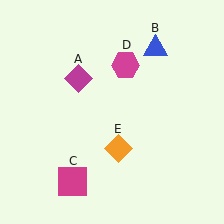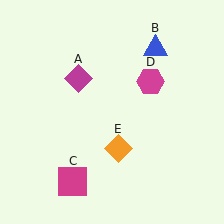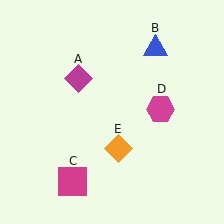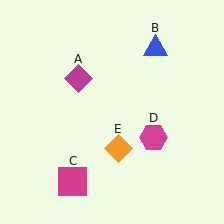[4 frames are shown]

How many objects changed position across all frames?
1 object changed position: magenta hexagon (object D).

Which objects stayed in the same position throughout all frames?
Magenta diamond (object A) and blue triangle (object B) and magenta square (object C) and orange diamond (object E) remained stationary.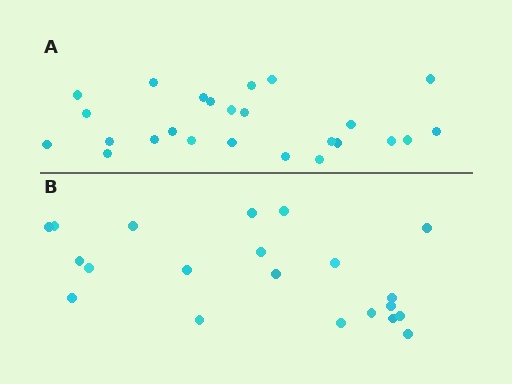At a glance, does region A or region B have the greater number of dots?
Region A (the top region) has more dots.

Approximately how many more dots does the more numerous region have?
Region A has about 4 more dots than region B.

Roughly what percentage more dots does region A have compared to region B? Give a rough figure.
About 20% more.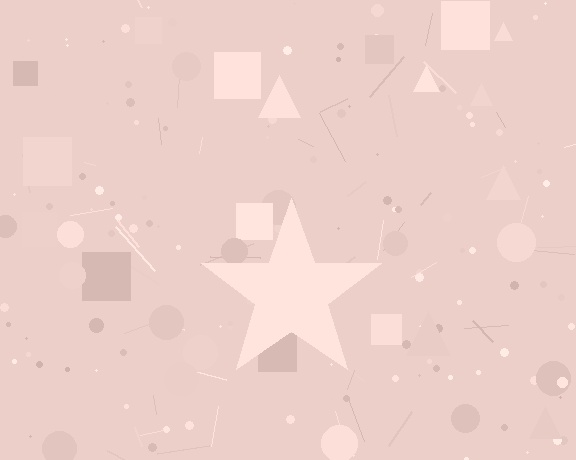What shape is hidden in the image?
A star is hidden in the image.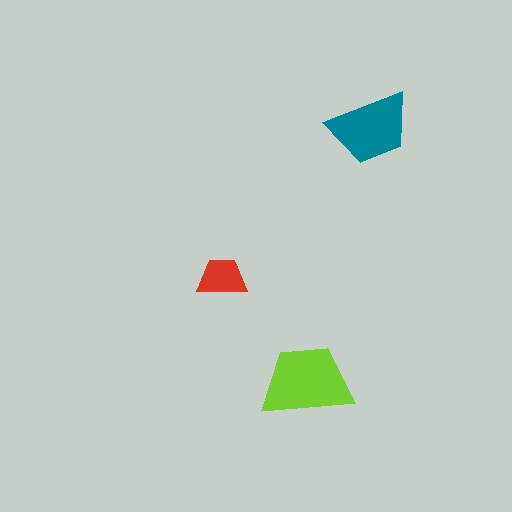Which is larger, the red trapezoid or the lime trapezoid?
The lime one.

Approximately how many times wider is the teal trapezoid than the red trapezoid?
About 1.5 times wider.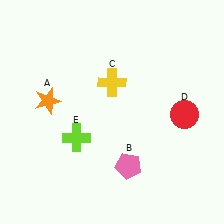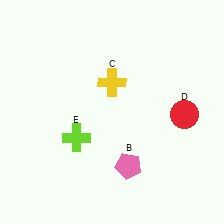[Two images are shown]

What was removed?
The orange star (A) was removed in Image 2.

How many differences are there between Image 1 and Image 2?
There is 1 difference between the two images.